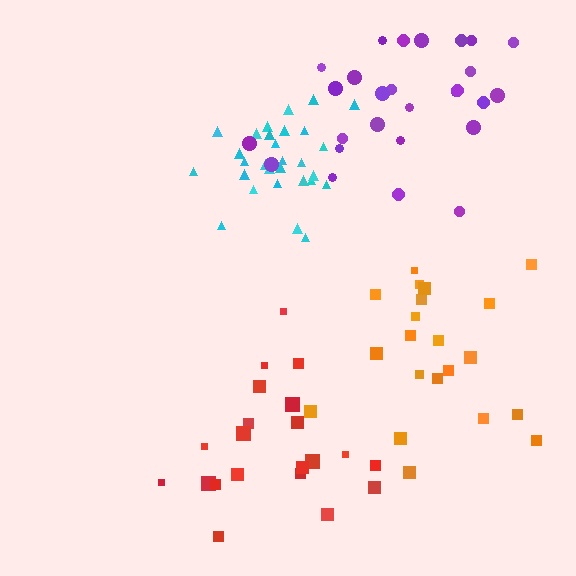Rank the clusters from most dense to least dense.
cyan, purple, red, orange.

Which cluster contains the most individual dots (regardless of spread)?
Cyan (29).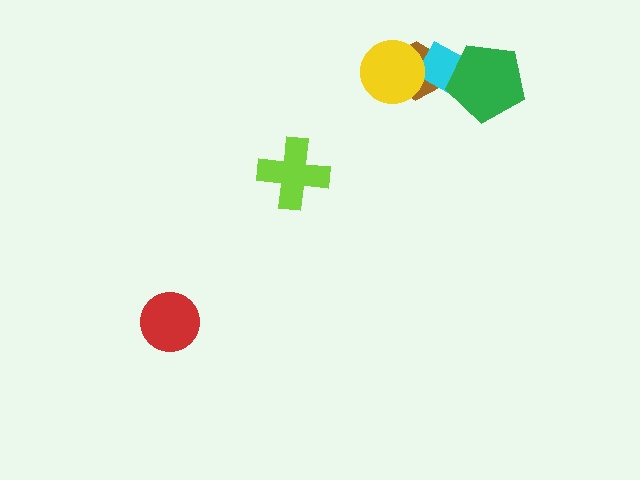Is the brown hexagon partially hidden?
Yes, it is partially covered by another shape.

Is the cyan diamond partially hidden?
Yes, it is partially covered by another shape.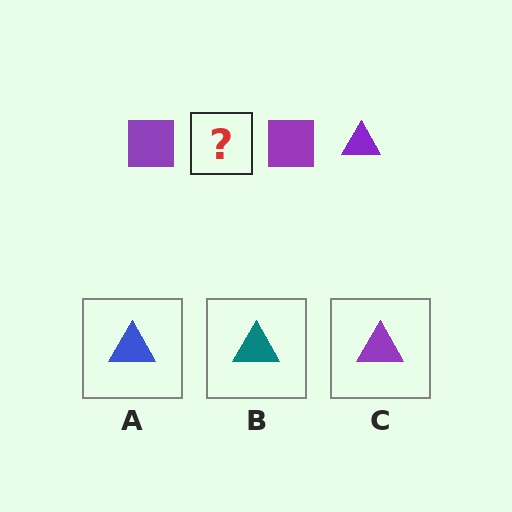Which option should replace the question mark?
Option C.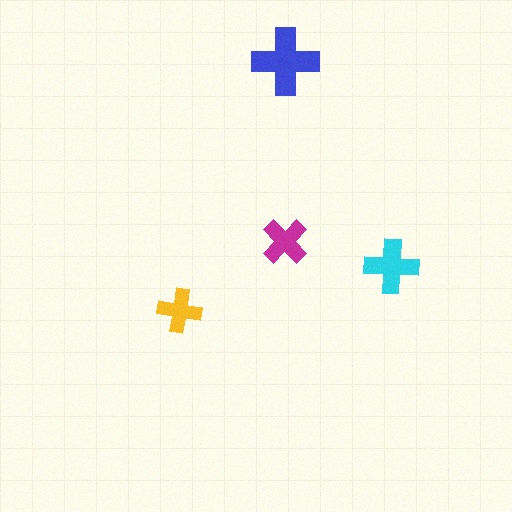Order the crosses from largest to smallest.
the blue one, the cyan one, the magenta one, the yellow one.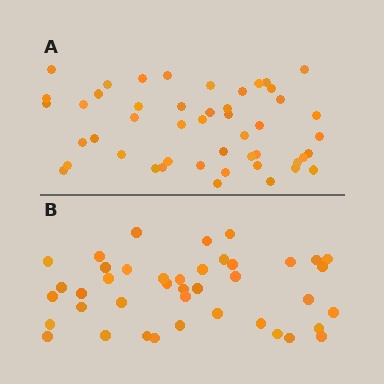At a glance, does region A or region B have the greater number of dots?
Region A (the top region) has more dots.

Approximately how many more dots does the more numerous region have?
Region A has roughly 8 or so more dots than region B.